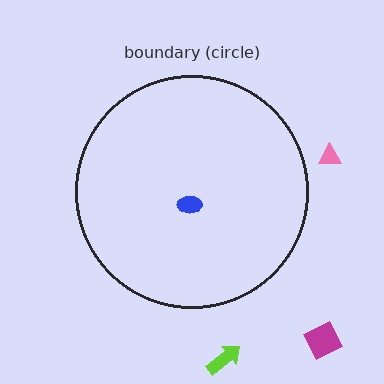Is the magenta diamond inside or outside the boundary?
Outside.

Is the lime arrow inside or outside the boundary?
Outside.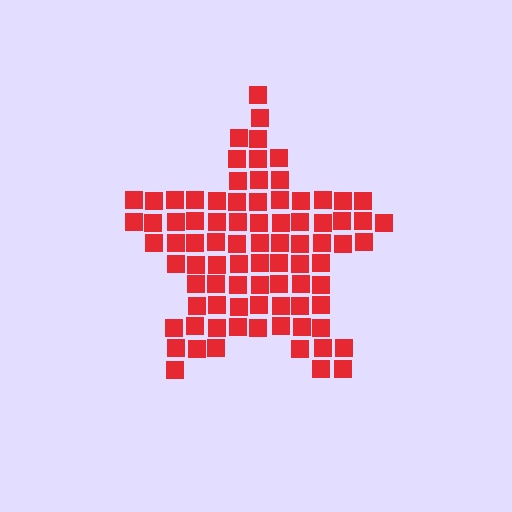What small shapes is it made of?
It is made of small squares.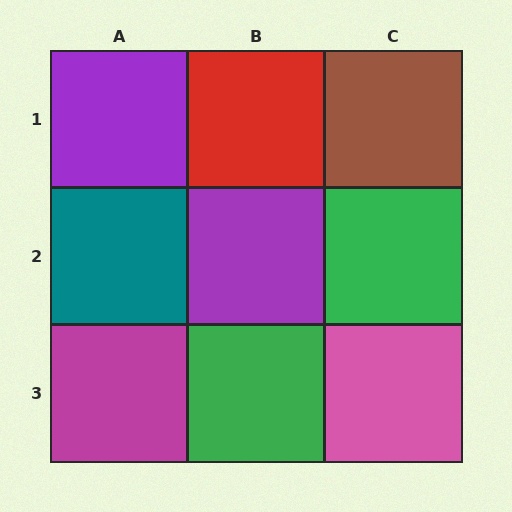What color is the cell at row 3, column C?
Pink.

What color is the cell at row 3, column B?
Green.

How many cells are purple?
2 cells are purple.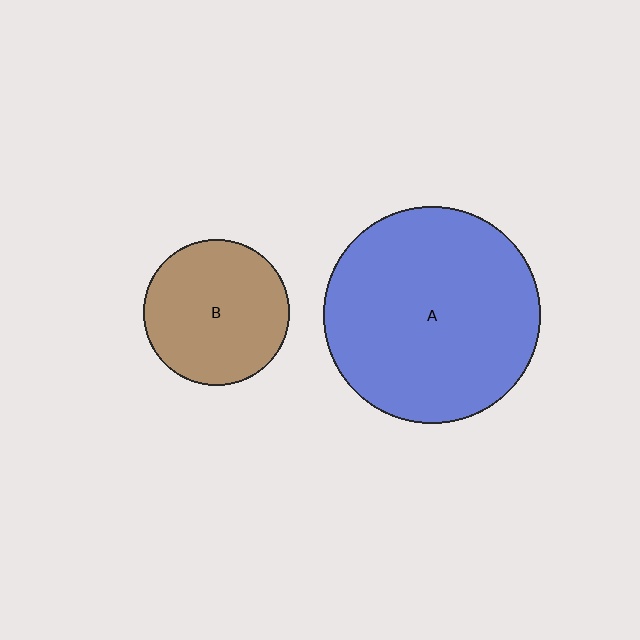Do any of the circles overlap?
No, none of the circles overlap.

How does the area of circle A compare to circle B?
Approximately 2.2 times.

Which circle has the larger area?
Circle A (blue).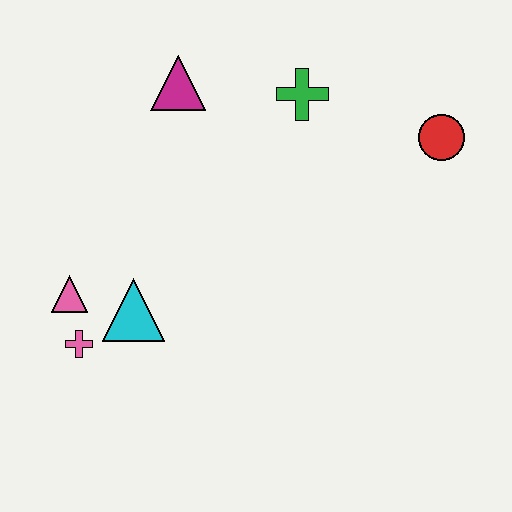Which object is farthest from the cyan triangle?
The red circle is farthest from the cyan triangle.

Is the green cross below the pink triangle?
No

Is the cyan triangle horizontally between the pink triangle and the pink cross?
No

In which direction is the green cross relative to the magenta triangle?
The green cross is to the right of the magenta triangle.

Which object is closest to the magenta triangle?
The green cross is closest to the magenta triangle.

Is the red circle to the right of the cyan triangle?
Yes